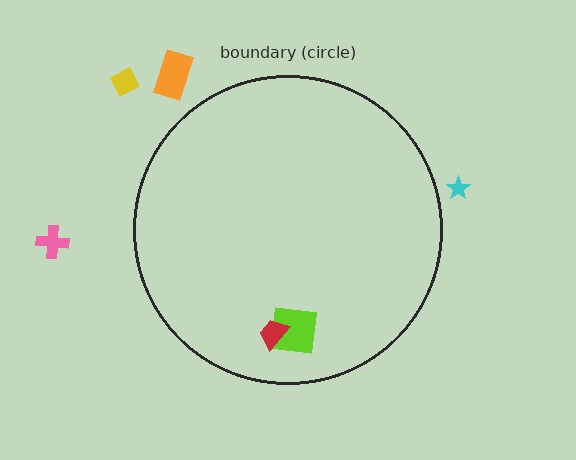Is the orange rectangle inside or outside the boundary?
Outside.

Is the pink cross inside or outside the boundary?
Outside.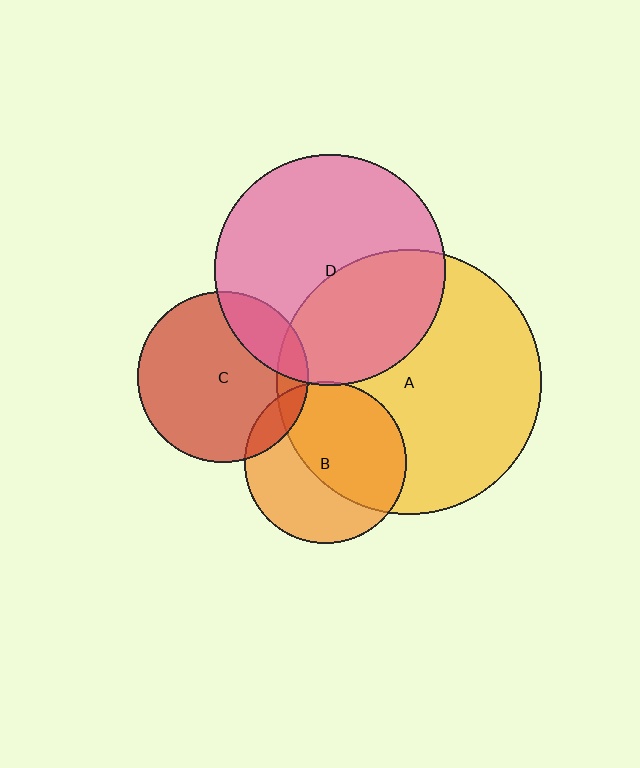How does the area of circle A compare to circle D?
Approximately 1.3 times.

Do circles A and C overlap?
Yes.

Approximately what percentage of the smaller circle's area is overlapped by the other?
Approximately 10%.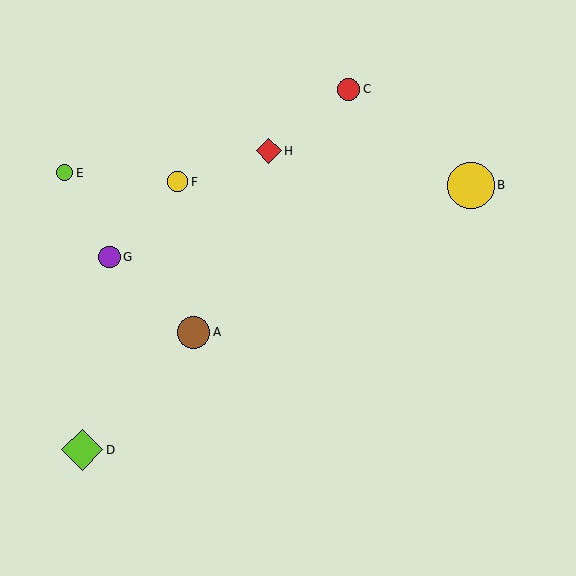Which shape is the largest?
The yellow circle (labeled B) is the largest.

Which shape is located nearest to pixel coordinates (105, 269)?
The purple circle (labeled G) at (110, 257) is nearest to that location.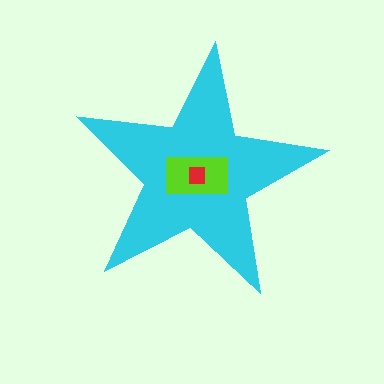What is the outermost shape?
The cyan star.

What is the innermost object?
The red square.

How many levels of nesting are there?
3.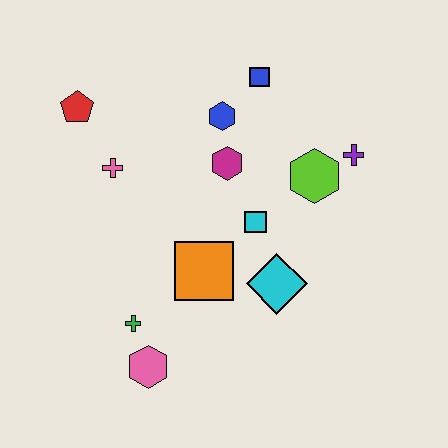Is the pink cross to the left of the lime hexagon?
Yes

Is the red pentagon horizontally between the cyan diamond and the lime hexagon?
No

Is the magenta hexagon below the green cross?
No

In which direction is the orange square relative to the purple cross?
The orange square is to the left of the purple cross.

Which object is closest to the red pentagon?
The pink cross is closest to the red pentagon.